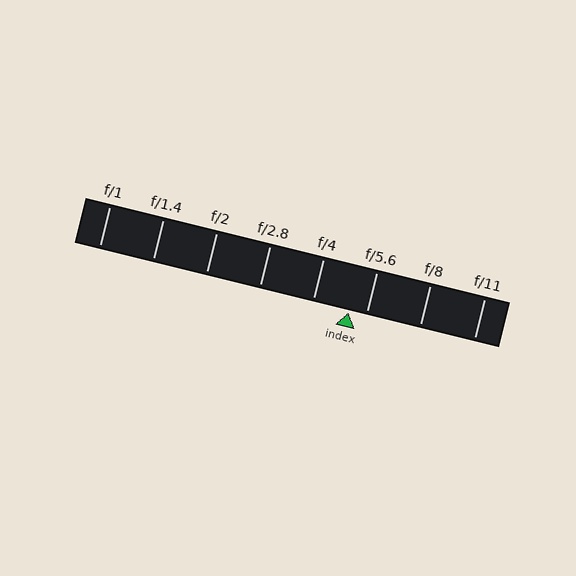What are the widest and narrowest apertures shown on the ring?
The widest aperture shown is f/1 and the narrowest is f/11.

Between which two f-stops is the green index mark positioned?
The index mark is between f/4 and f/5.6.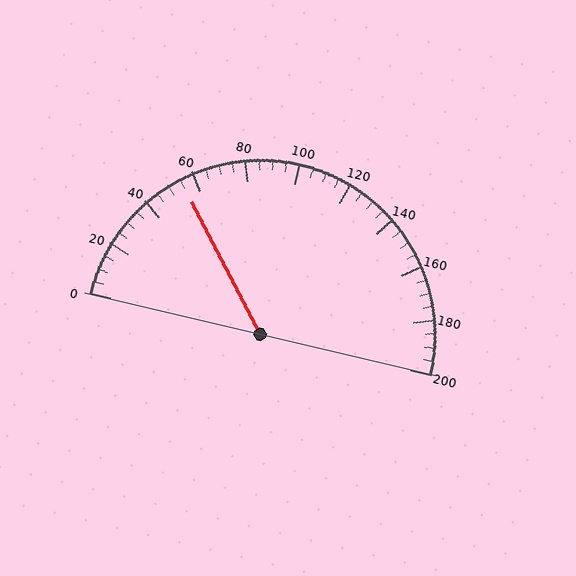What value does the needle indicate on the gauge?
The needle indicates approximately 55.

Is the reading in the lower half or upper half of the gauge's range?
The reading is in the lower half of the range (0 to 200).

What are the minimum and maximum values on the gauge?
The gauge ranges from 0 to 200.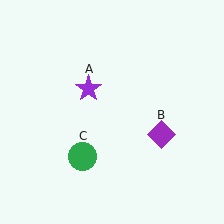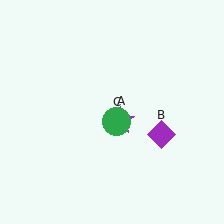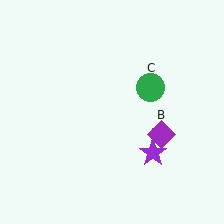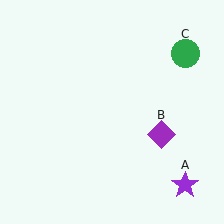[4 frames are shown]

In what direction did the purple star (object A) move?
The purple star (object A) moved down and to the right.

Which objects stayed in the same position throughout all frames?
Purple diamond (object B) remained stationary.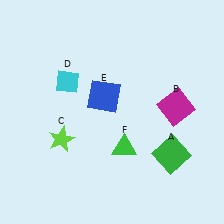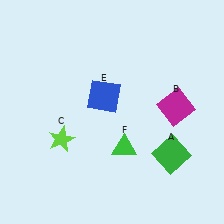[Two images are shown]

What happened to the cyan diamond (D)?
The cyan diamond (D) was removed in Image 2. It was in the top-left area of Image 1.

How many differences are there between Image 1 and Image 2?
There is 1 difference between the two images.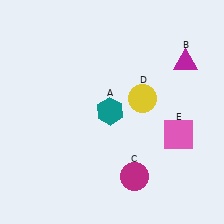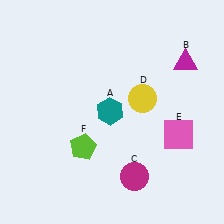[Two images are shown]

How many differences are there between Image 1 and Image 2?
There is 1 difference between the two images.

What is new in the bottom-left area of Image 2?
A lime pentagon (F) was added in the bottom-left area of Image 2.